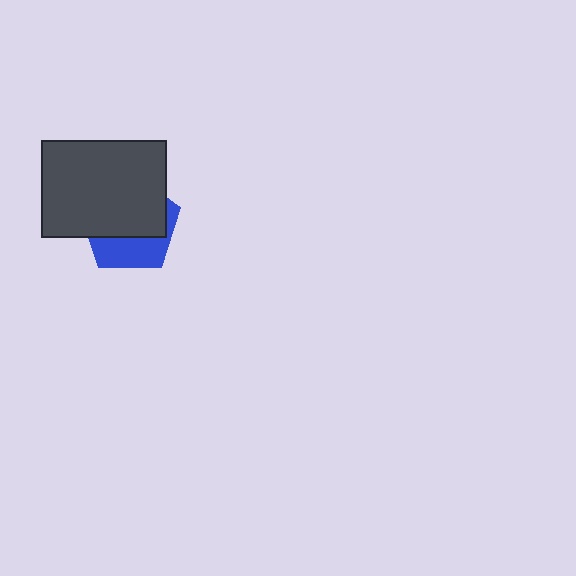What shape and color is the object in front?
The object in front is a dark gray rectangle.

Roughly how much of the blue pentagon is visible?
A small part of it is visible (roughly 37%).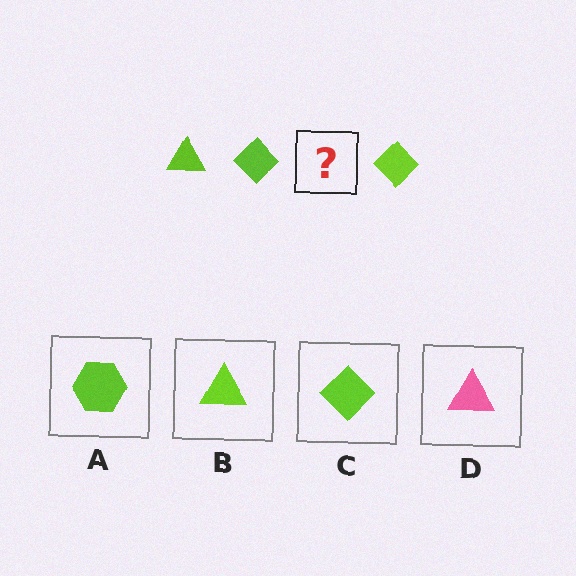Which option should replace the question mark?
Option B.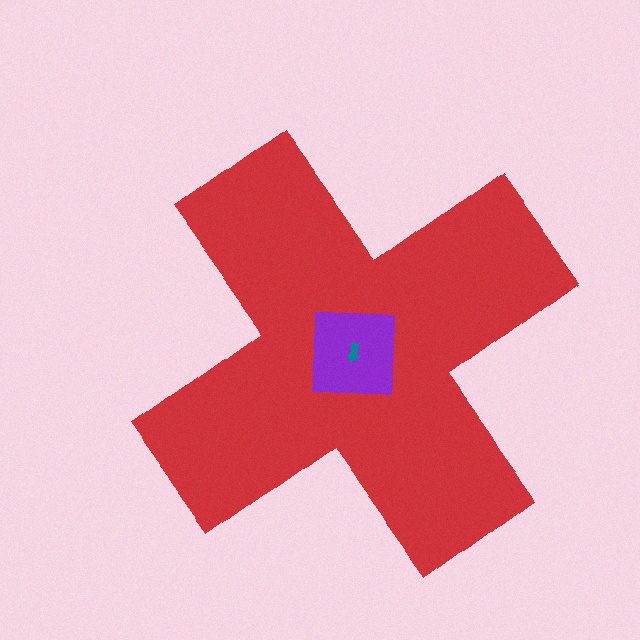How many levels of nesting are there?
3.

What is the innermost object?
The teal arrow.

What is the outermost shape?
The red cross.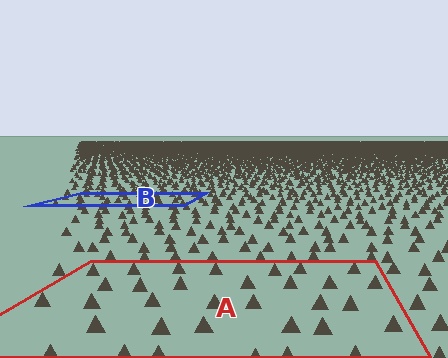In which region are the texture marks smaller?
The texture marks are smaller in region B, because it is farther away.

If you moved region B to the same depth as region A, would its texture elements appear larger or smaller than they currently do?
They would appear larger. At a closer depth, the same texture elements are projected at a bigger on-screen size.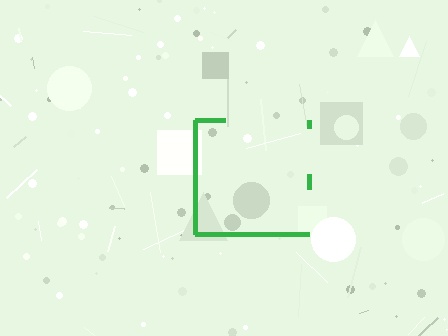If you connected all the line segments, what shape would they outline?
They would outline a square.